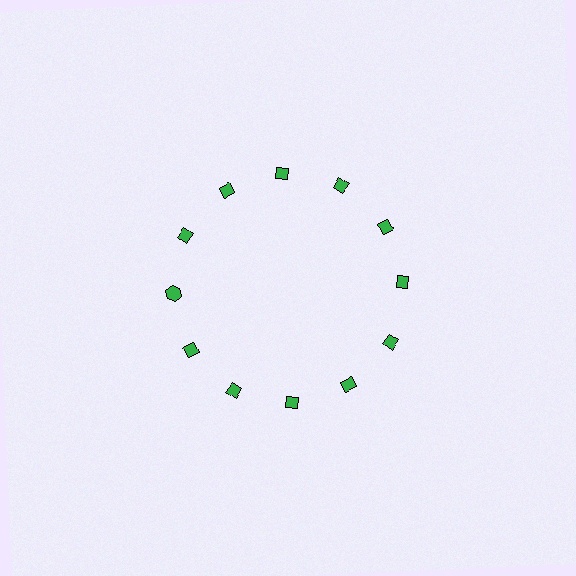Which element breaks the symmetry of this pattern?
The green hexagon at roughly the 9 o'clock position breaks the symmetry. All other shapes are green diamonds.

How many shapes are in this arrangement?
There are 12 shapes arranged in a ring pattern.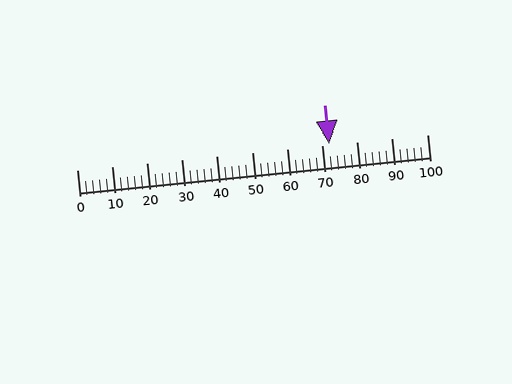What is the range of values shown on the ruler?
The ruler shows values from 0 to 100.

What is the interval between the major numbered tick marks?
The major tick marks are spaced 10 units apart.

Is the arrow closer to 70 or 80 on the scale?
The arrow is closer to 70.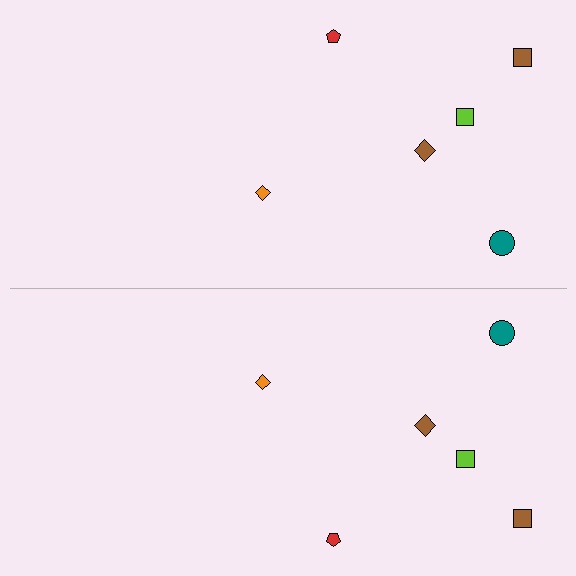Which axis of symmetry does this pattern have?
The pattern has a horizontal axis of symmetry running through the center of the image.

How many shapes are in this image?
There are 12 shapes in this image.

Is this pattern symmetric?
Yes, this pattern has bilateral (reflection) symmetry.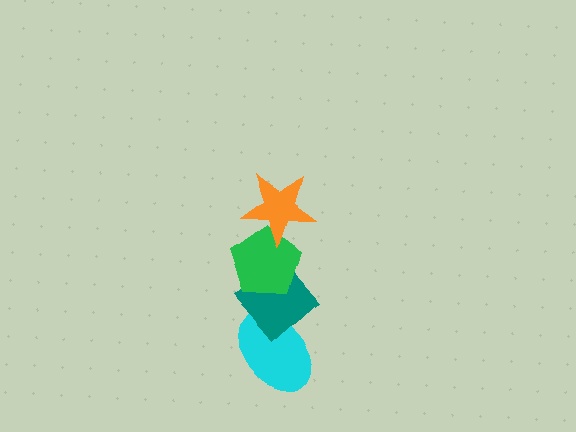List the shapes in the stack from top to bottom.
From top to bottom: the orange star, the green pentagon, the teal diamond, the cyan ellipse.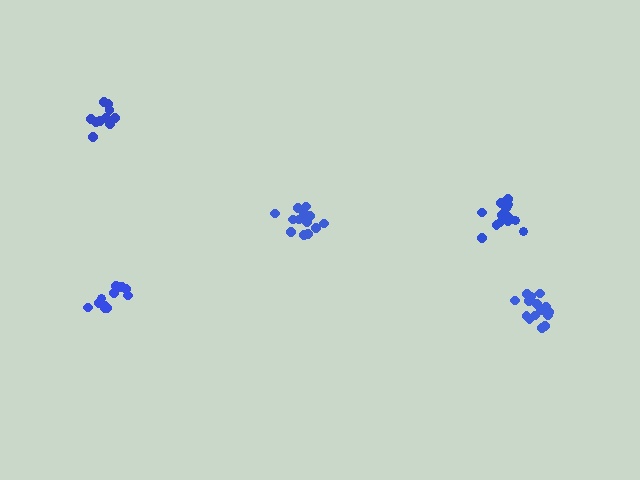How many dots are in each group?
Group 1: 15 dots, Group 2: 12 dots, Group 3: 13 dots, Group 4: 14 dots, Group 5: 10 dots (64 total).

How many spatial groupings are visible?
There are 5 spatial groupings.